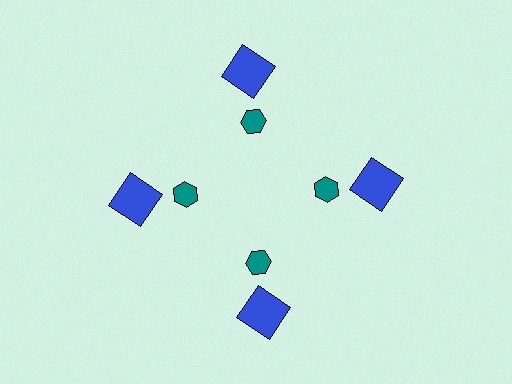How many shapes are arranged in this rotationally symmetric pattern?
There are 8 shapes, arranged in 4 groups of 2.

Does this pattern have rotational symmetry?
Yes, this pattern has 4-fold rotational symmetry. It looks the same after rotating 90 degrees around the center.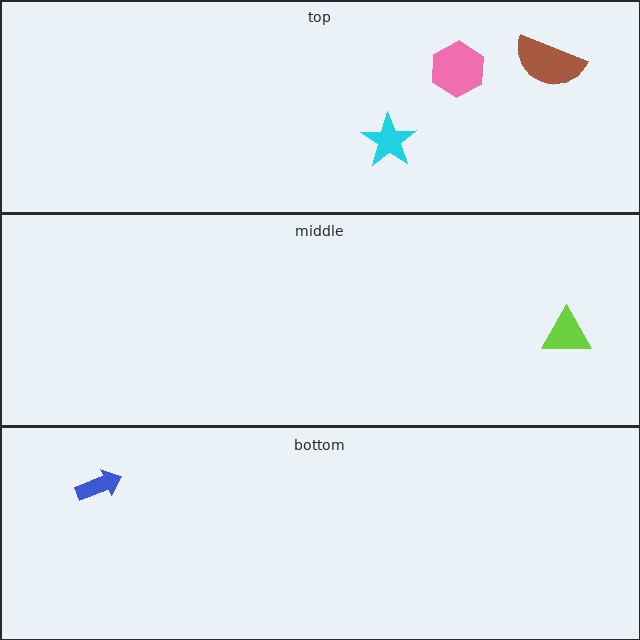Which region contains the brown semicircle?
The top region.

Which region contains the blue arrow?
The bottom region.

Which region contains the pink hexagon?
The top region.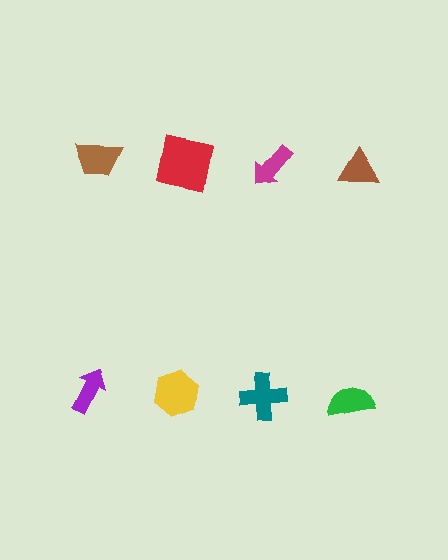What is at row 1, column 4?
A brown triangle.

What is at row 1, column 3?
A magenta arrow.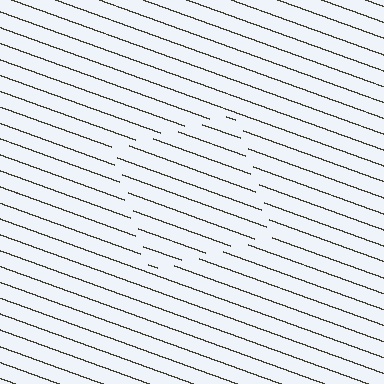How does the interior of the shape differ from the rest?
The interior of the shape contains the same grating, shifted by half a period — the contour is defined by the phase discontinuity where line-ends from the inner and outer gratings abut.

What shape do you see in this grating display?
An illusory square. The interior of the shape contains the same grating, shifted by half a period — the contour is defined by the phase discontinuity where line-ends from the inner and outer gratings abut.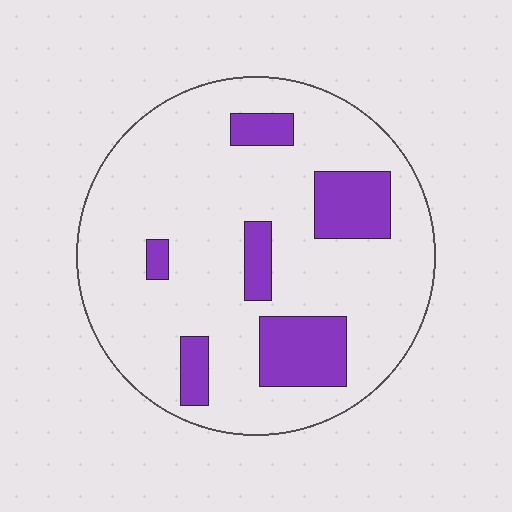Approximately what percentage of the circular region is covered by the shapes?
Approximately 20%.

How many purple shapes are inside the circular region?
6.